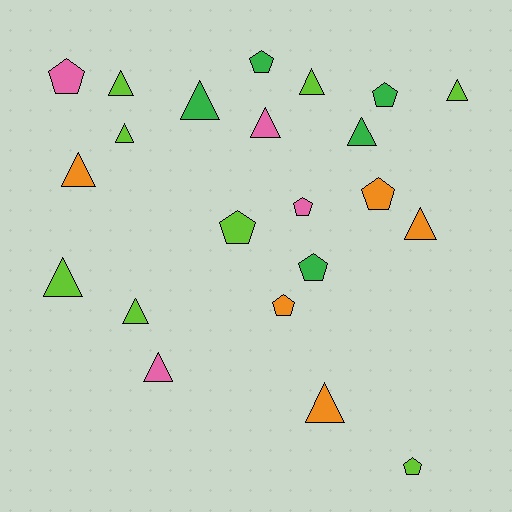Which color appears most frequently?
Lime, with 8 objects.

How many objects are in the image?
There are 22 objects.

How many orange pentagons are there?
There are 2 orange pentagons.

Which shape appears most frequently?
Triangle, with 13 objects.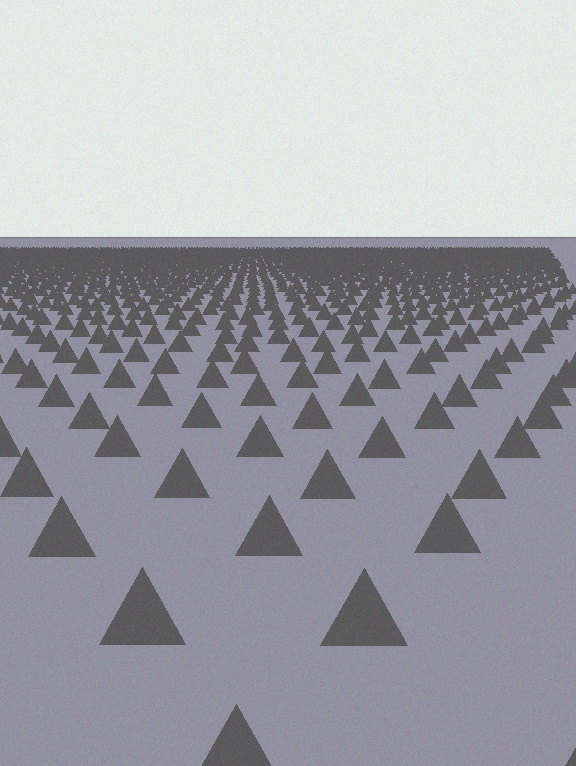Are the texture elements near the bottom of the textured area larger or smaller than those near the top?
Larger. Near the bottom, elements are closer to the viewer and appear at a bigger on-screen size.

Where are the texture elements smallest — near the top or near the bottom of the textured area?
Near the top.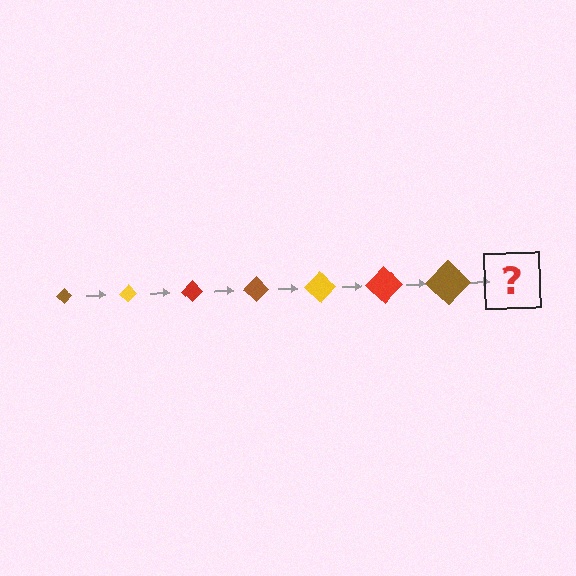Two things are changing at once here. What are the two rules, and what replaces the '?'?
The two rules are that the diamond grows larger each step and the color cycles through brown, yellow, and red. The '?' should be a yellow diamond, larger than the previous one.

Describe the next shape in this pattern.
It should be a yellow diamond, larger than the previous one.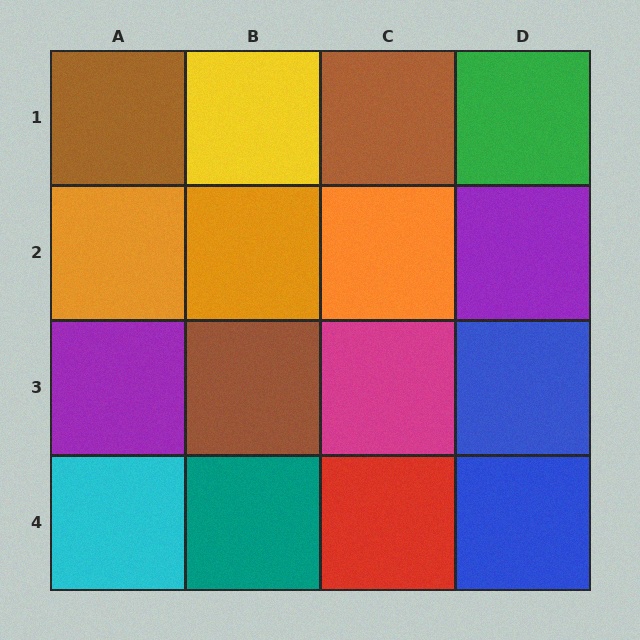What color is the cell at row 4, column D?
Blue.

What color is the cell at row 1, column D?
Green.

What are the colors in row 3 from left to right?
Purple, brown, magenta, blue.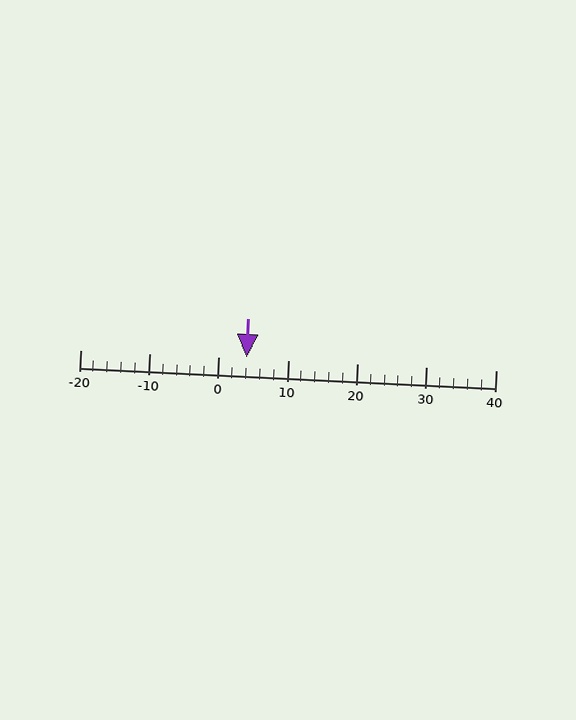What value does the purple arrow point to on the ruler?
The purple arrow points to approximately 4.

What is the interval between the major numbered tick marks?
The major tick marks are spaced 10 units apart.